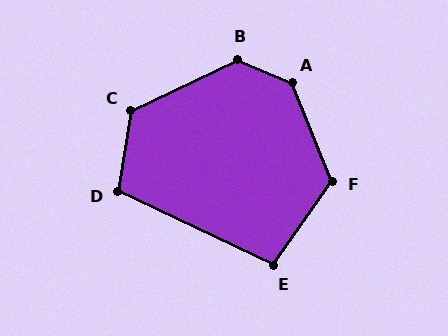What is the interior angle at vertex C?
Approximately 125 degrees (obtuse).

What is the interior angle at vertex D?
Approximately 106 degrees (obtuse).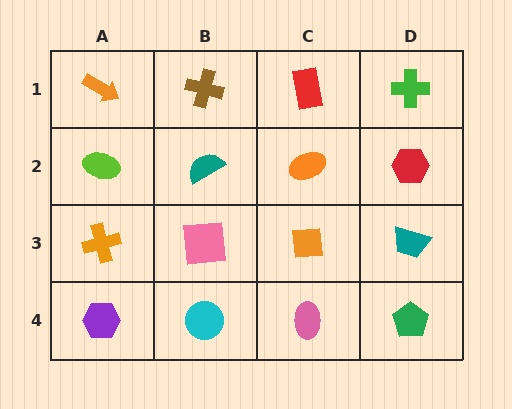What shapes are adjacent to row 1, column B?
A teal semicircle (row 2, column B), an orange arrow (row 1, column A), a red rectangle (row 1, column C).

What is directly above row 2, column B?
A brown cross.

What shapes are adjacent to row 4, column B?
A pink square (row 3, column B), a purple hexagon (row 4, column A), a pink ellipse (row 4, column C).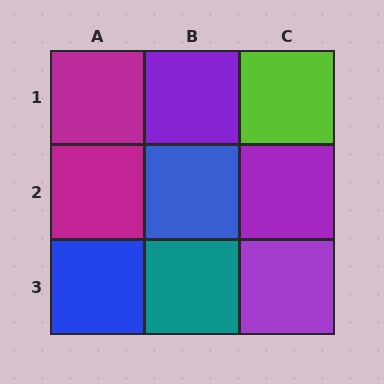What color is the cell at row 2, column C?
Purple.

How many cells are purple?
3 cells are purple.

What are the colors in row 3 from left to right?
Blue, teal, purple.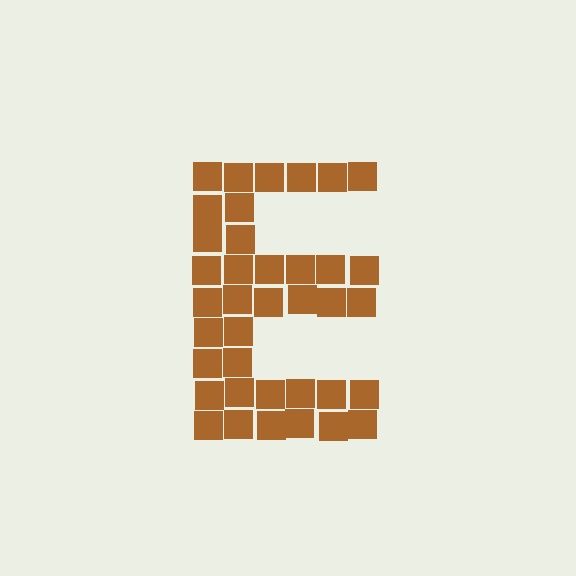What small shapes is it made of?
It is made of small squares.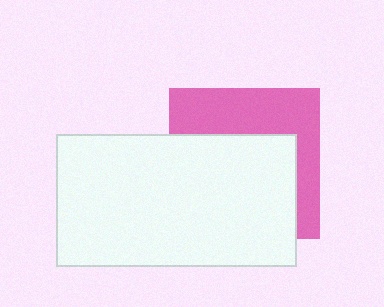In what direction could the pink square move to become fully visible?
The pink square could move up. That would shift it out from behind the white rectangle entirely.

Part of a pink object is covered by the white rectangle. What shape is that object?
It is a square.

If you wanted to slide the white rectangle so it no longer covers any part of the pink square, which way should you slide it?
Slide it down — that is the most direct way to separate the two shapes.